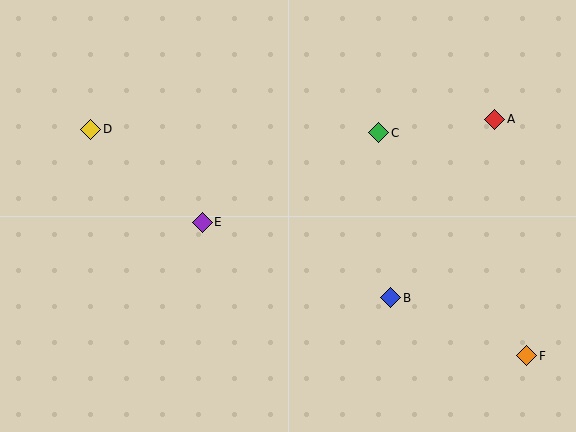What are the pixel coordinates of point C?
Point C is at (379, 133).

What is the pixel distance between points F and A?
The distance between F and A is 239 pixels.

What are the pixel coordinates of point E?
Point E is at (202, 222).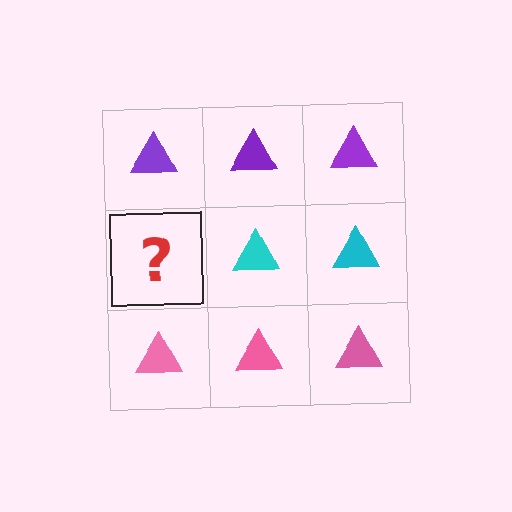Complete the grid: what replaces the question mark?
The question mark should be replaced with a cyan triangle.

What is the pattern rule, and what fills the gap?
The rule is that each row has a consistent color. The gap should be filled with a cyan triangle.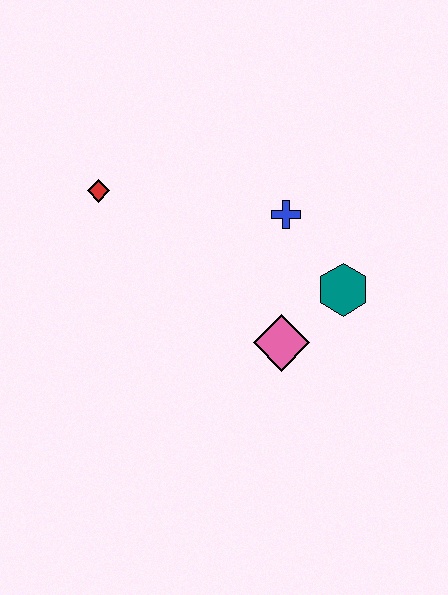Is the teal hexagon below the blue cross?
Yes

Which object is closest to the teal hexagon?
The pink diamond is closest to the teal hexagon.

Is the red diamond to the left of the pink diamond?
Yes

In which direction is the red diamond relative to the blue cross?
The red diamond is to the left of the blue cross.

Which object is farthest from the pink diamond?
The red diamond is farthest from the pink diamond.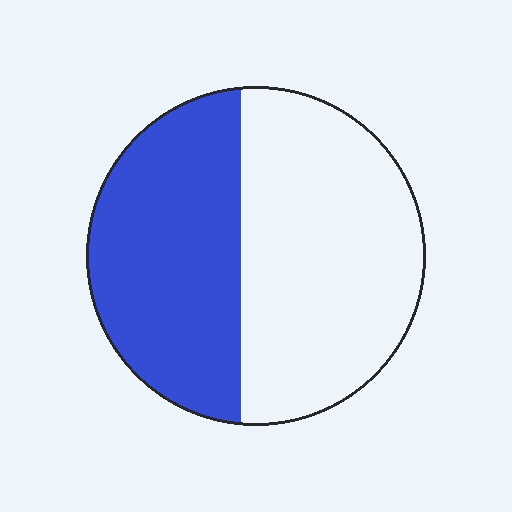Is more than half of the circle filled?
No.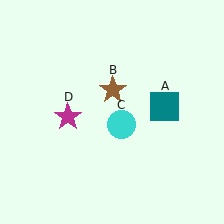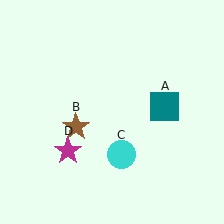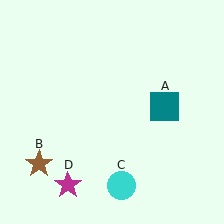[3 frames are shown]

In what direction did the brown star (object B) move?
The brown star (object B) moved down and to the left.